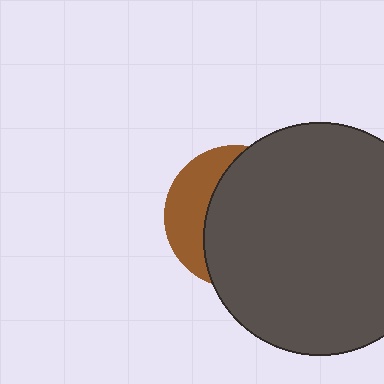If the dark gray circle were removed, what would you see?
You would see the complete brown circle.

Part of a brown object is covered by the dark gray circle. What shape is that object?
It is a circle.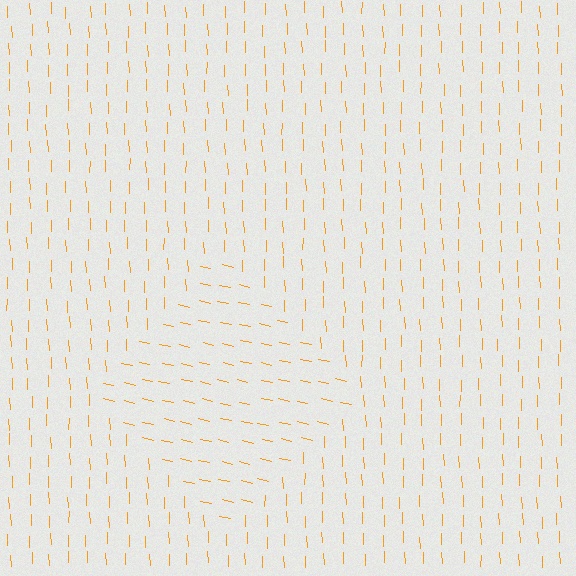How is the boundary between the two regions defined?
The boundary is defined purely by a change in line orientation (approximately 76 degrees difference). All lines are the same color and thickness.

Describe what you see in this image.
The image is filled with small orange line segments. A diamond region in the image has lines oriented differently from the surrounding lines, creating a visible texture boundary.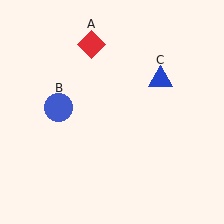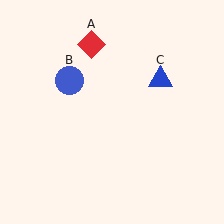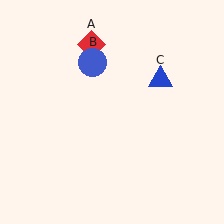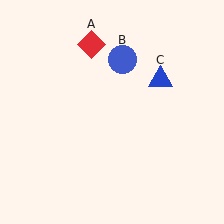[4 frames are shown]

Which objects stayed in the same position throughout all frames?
Red diamond (object A) and blue triangle (object C) remained stationary.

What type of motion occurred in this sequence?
The blue circle (object B) rotated clockwise around the center of the scene.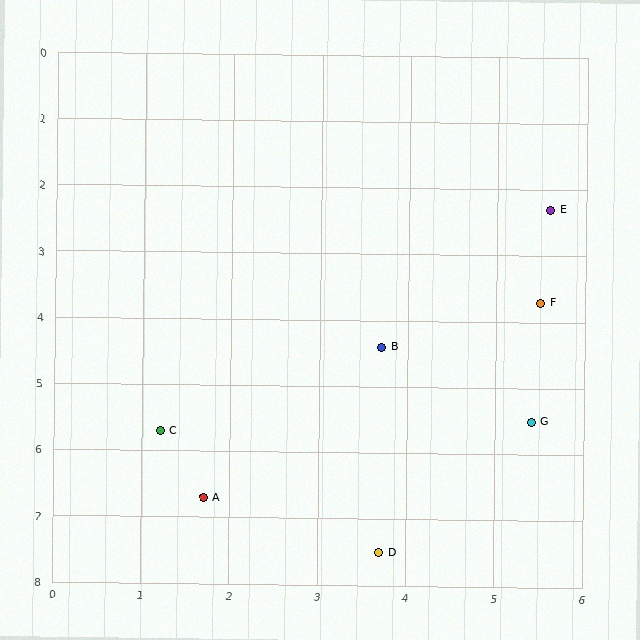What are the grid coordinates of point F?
Point F is at approximately (5.5, 3.7).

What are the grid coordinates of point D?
Point D is at approximately (3.7, 7.5).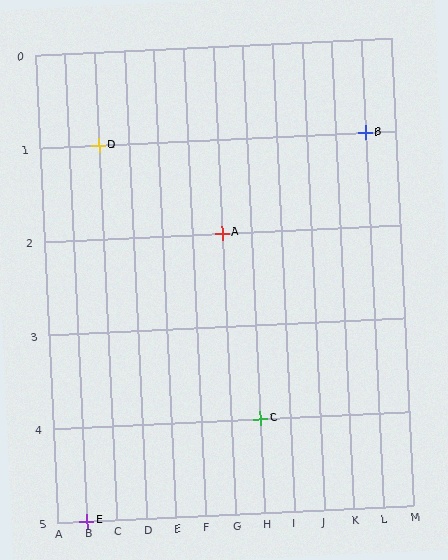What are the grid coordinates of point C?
Point C is at grid coordinates (H, 4).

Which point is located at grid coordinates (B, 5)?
Point E is at (B, 5).